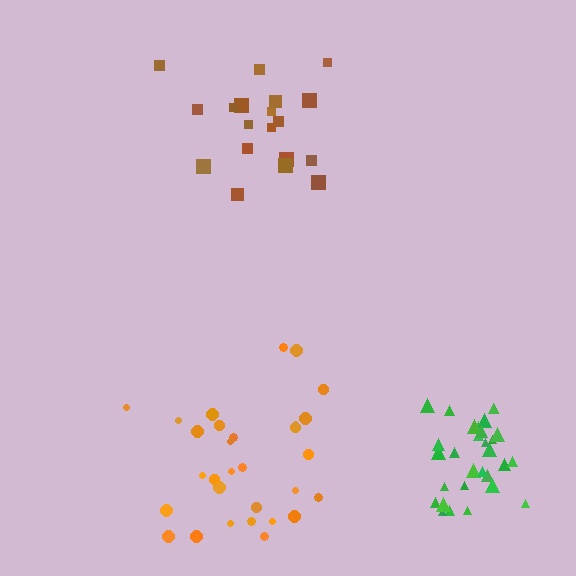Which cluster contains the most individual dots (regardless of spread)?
Orange (30).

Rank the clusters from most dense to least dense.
green, brown, orange.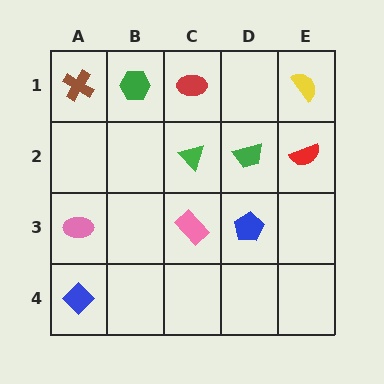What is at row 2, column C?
A green triangle.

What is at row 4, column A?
A blue diamond.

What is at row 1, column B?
A green hexagon.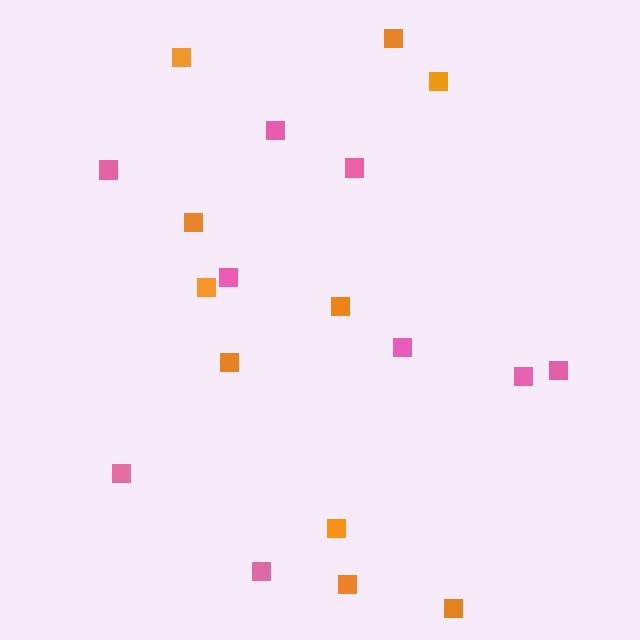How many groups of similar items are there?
There are 2 groups: one group of pink squares (9) and one group of orange squares (10).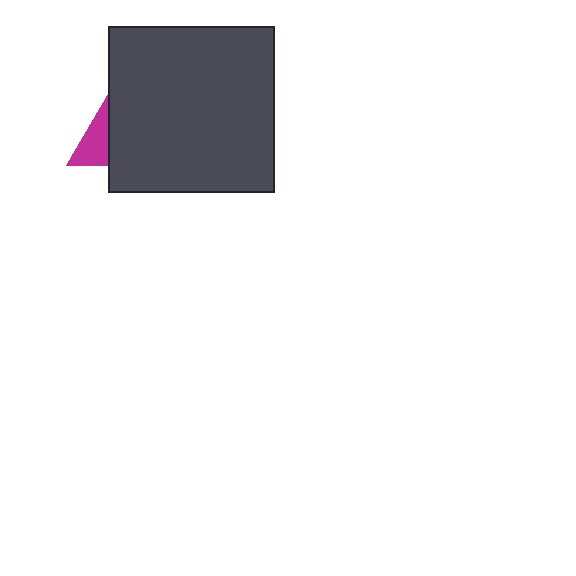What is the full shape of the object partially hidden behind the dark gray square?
The partially hidden object is a magenta triangle.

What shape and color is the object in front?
The object in front is a dark gray square.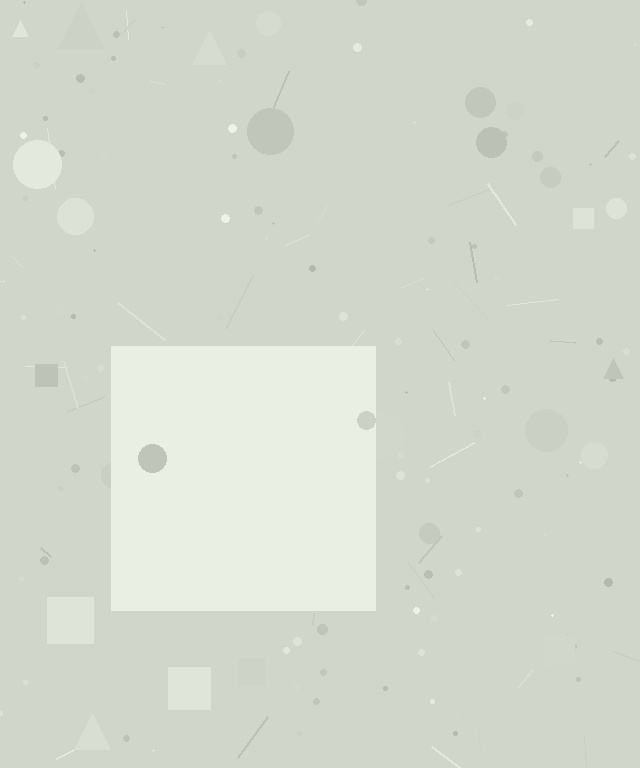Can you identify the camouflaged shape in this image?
The camouflaged shape is a square.